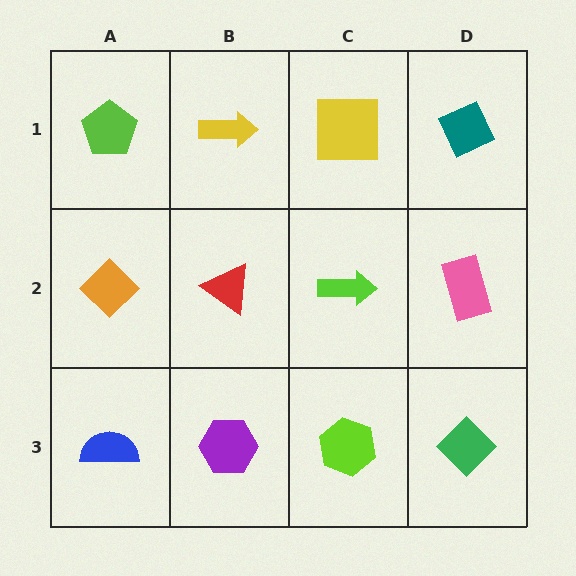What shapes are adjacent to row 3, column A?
An orange diamond (row 2, column A), a purple hexagon (row 3, column B).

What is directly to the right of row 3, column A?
A purple hexagon.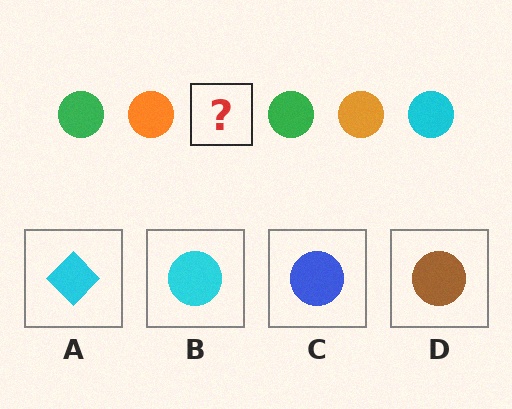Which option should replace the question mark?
Option B.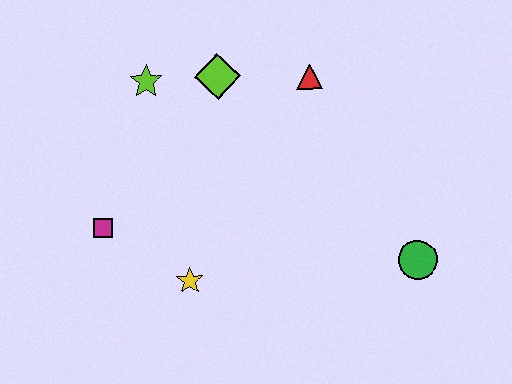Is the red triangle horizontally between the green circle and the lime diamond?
Yes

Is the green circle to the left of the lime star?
No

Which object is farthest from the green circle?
The lime star is farthest from the green circle.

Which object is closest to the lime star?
The lime diamond is closest to the lime star.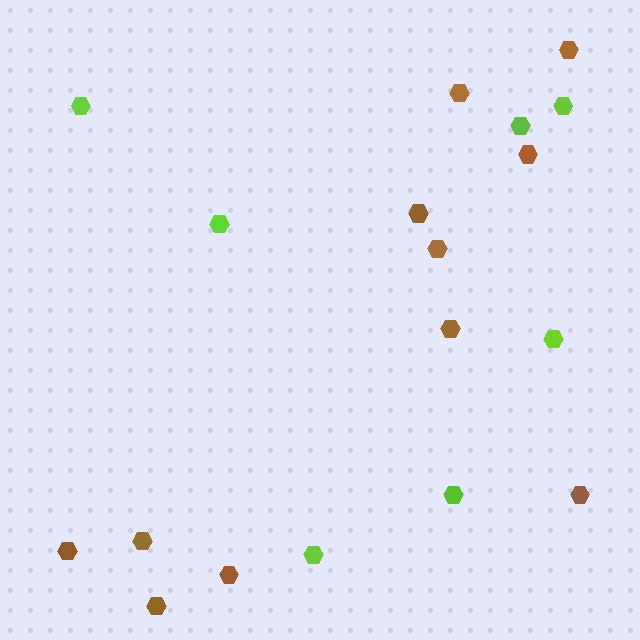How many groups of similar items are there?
There are 2 groups: one group of lime hexagons (7) and one group of brown hexagons (11).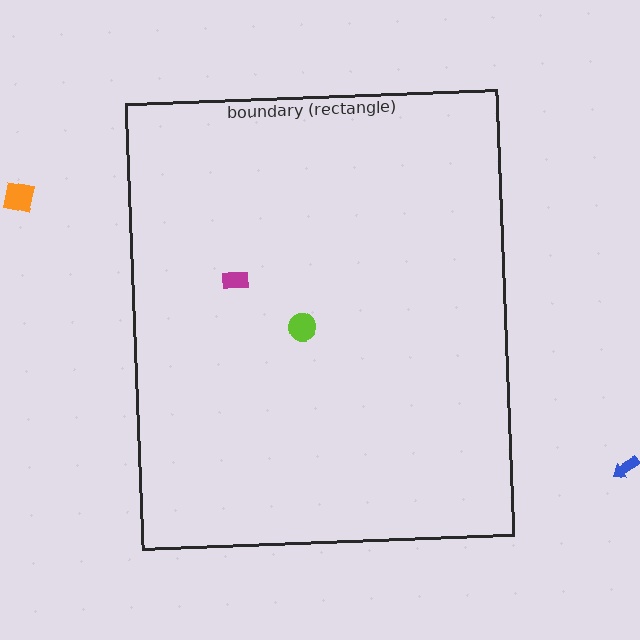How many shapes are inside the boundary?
2 inside, 2 outside.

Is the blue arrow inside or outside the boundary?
Outside.